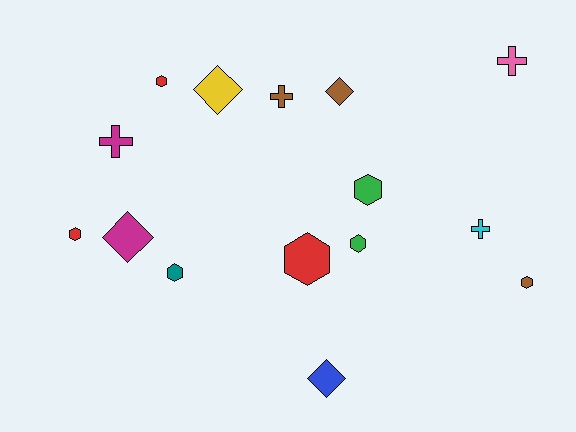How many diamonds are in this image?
There are 4 diamonds.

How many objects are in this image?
There are 15 objects.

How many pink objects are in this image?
There is 1 pink object.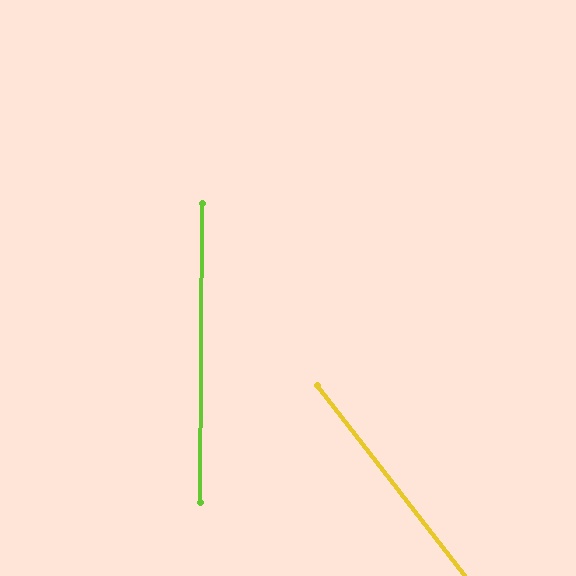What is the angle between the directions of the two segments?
Approximately 38 degrees.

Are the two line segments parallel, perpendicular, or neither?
Neither parallel nor perpendicular — they differ by about 38°.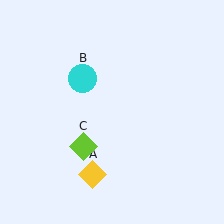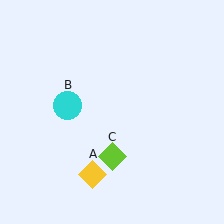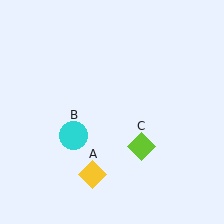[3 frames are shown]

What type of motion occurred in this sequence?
The cyan circle (object B), lime diamond (object C) rotated counterclockwise around the center of the scene.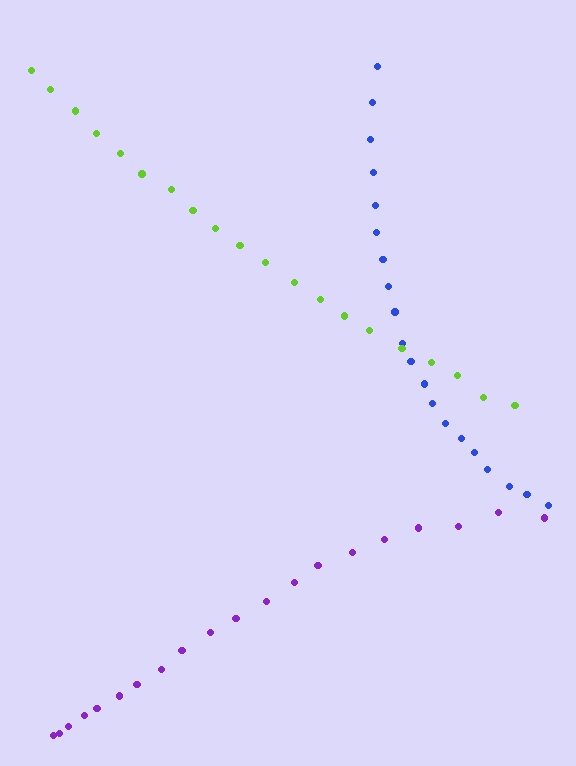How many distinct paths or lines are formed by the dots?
There are 3 distinct paths.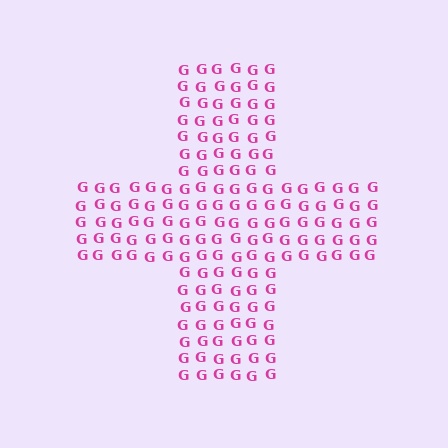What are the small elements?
The small elements are letter G's.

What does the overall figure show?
The overall figure shows a cross.